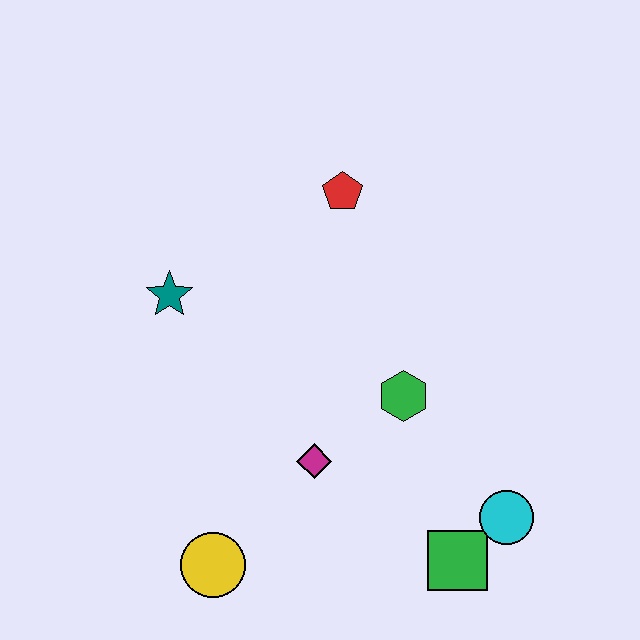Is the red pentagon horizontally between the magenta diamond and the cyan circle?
Yes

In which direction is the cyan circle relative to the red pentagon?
The cyan circle is below the red pentagon.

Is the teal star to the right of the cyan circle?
No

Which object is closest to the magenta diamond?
The green hexagon is closest to the magenta diamond.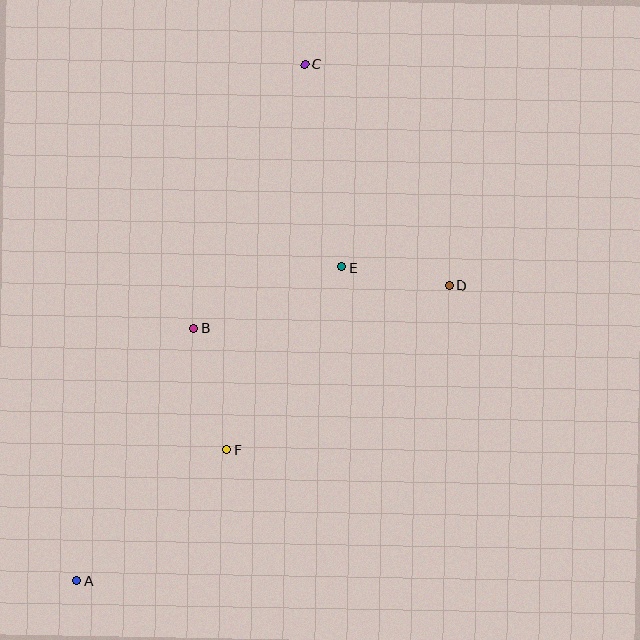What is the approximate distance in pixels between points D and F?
The distance between D and F is approximately 276 pixels.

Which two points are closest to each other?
Points D and E are closest to each other.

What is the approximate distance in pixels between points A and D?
The distance between A and D is approximately 474 pixels.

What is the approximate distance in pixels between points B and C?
The distance between B and C is approximately 287 pixels.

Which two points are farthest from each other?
Points A and C are farthest from each other.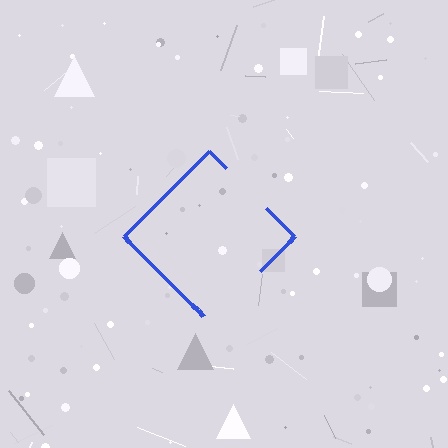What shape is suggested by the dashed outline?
The dashed outline suggests a diamond.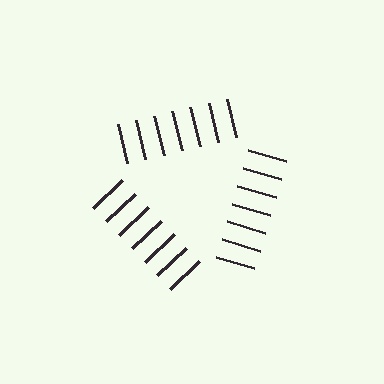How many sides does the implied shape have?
3 sides — the line-ends trace a triangle.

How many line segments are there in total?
21 — 7 along each of the 3 edges.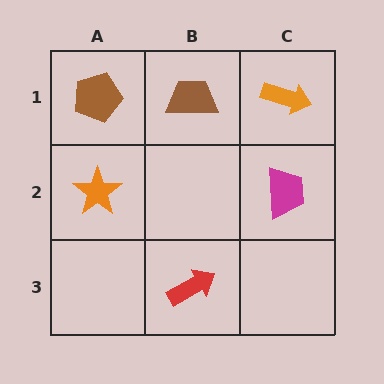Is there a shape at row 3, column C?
No, that cell is empty.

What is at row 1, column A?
A brown pentagon.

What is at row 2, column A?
An orange star.